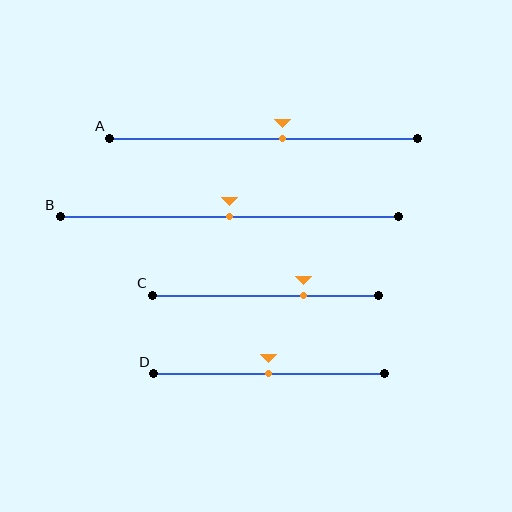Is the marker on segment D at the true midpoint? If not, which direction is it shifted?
Yes, the marker on segment D is at the true midpoint.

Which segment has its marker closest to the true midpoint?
Segment B has its marker closest to the true midpoint.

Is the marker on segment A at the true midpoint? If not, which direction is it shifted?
No, the marker on segment A is shifted to the right by about 6% of the segment length.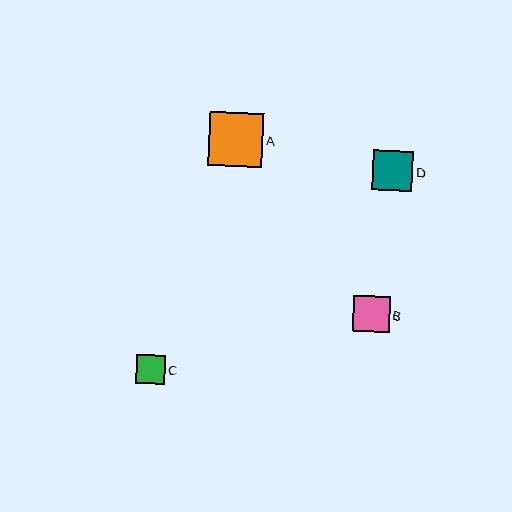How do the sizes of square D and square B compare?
Square D and square B are approximately the same size.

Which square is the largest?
Square A is the largest with a size of approximately 54 pixels.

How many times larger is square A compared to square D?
Square A is approximately 1.4 times the size of square D.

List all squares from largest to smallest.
From largest to smallest: A, D, B, C.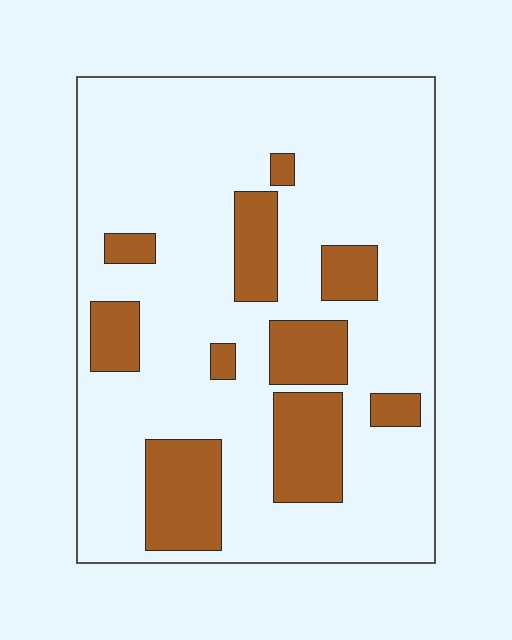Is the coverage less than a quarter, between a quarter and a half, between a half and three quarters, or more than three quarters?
Less than a quarter.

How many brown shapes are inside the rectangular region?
10.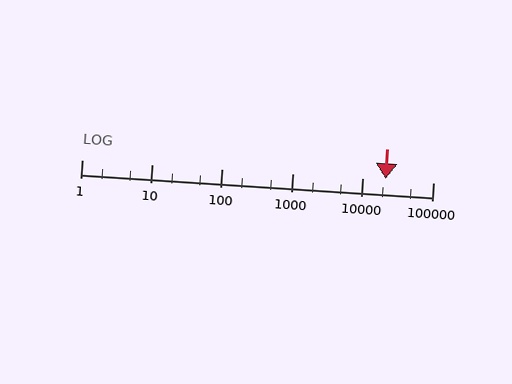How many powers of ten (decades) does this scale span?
The scale spans 5 decades, from 1 to 100000.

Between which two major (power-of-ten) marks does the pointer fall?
The pointer is between 10000 and 100000.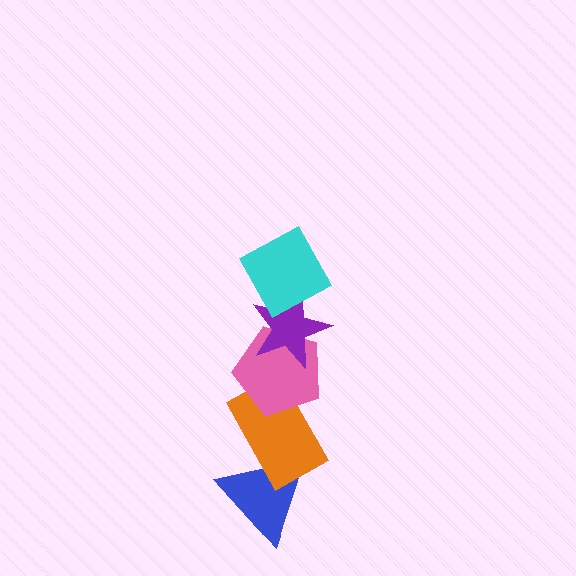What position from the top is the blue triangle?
The blue triangle is 5th from the top.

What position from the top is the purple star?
The purple star is 2nd from the top.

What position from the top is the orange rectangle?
The orange rectangle is 4th from the top.